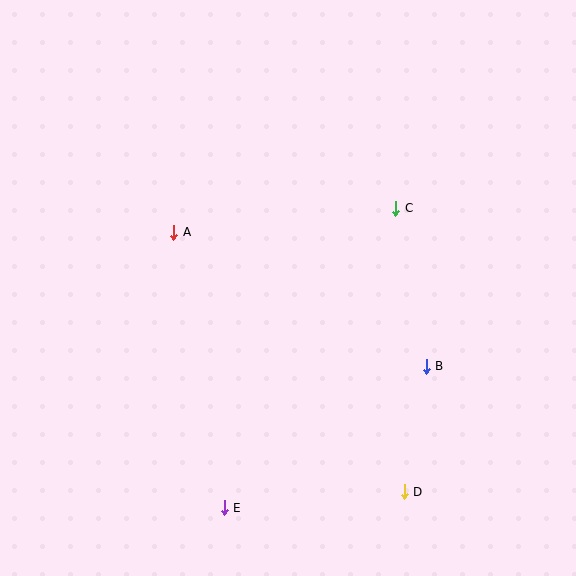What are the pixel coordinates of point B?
Point B is at (426, 366).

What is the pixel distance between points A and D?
The distance between A and D is 347 pixels.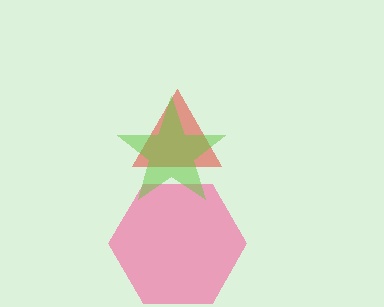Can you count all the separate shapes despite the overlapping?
Yes, there are 3 separate shapes.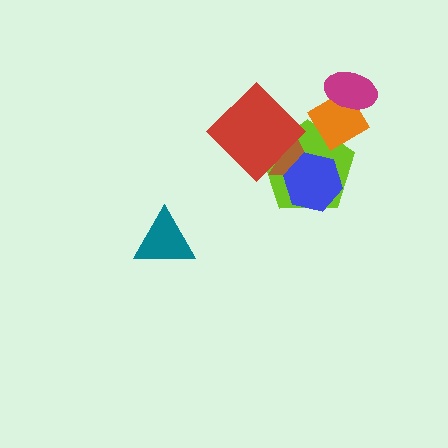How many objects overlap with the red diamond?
2 objects overlap with the red diamond.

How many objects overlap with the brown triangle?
3 objects overlap with the brown triangle.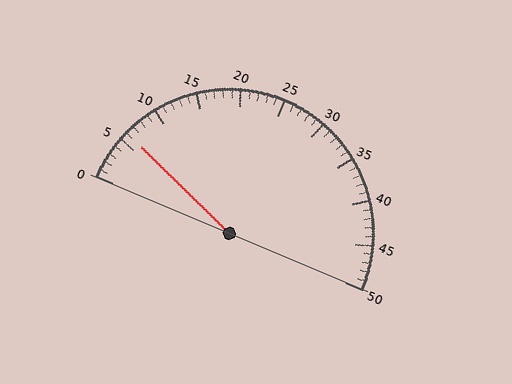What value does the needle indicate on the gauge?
The needle indicates approximately 6.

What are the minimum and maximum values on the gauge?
The gauge ranges from 0 to 50.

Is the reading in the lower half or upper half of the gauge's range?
The reading is in the lower half of the range (0 to 50).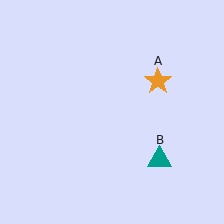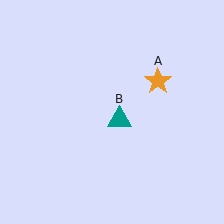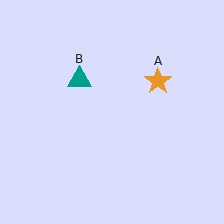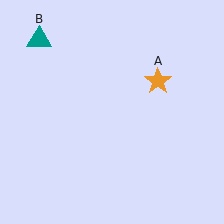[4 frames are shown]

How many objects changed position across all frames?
1 object changed position: teal triangle (object B).